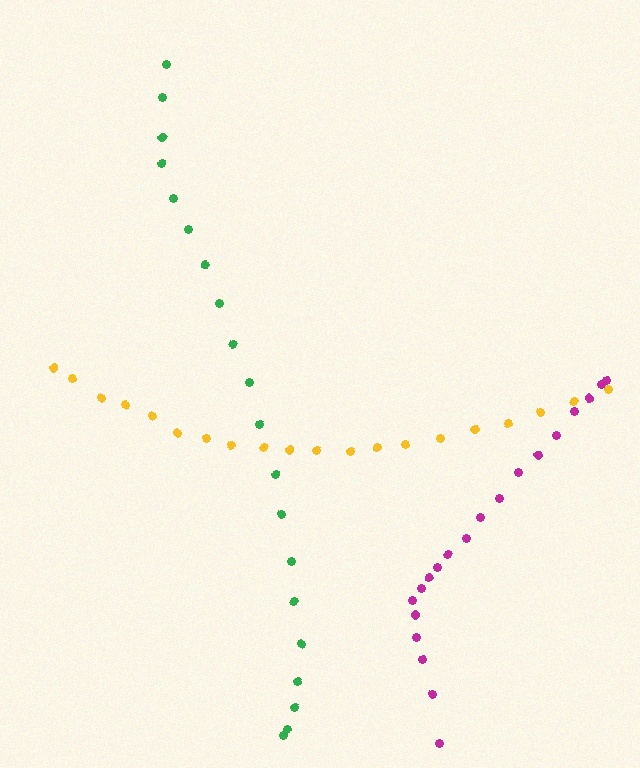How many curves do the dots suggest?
There are 3 distinct paths.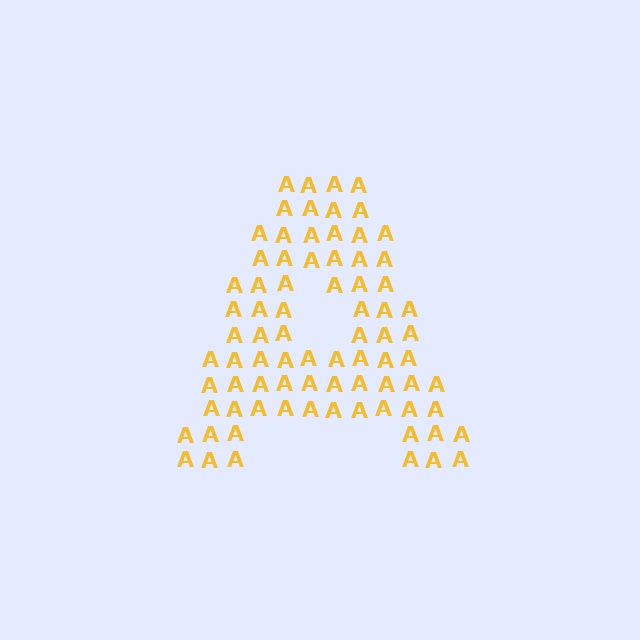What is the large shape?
The large shape is the letter A.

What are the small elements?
The small elements are letter A's.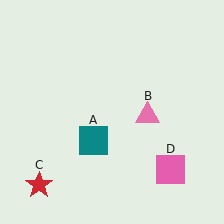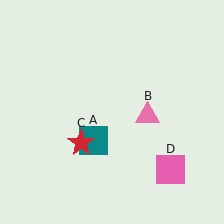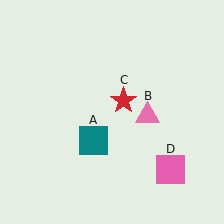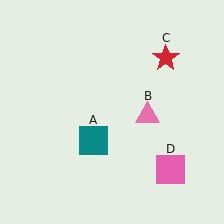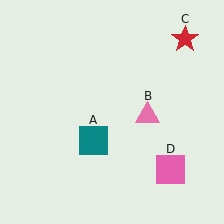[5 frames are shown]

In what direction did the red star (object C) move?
The red star (object C) moved up and to the right.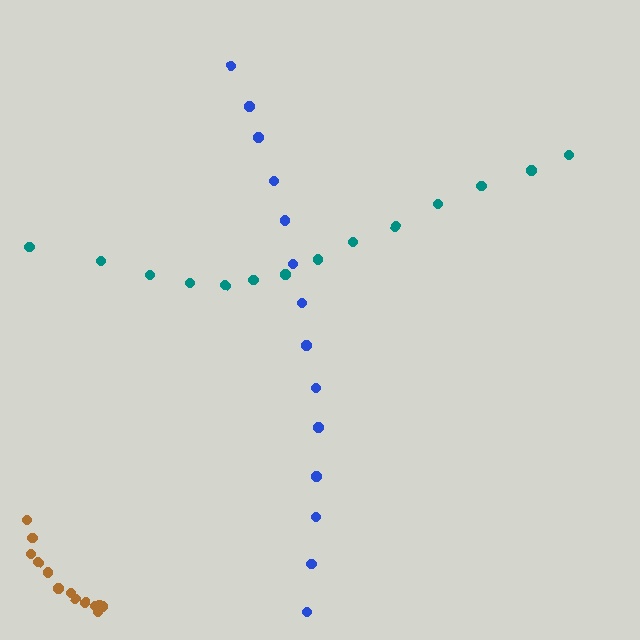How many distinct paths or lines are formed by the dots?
There are 3 distinct paths.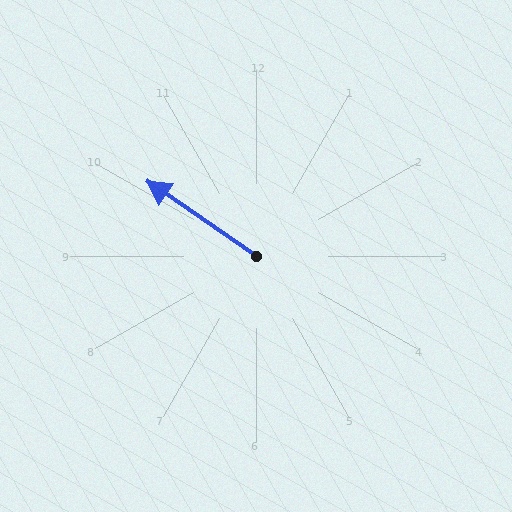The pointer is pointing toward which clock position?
Roughly 10 o'clock.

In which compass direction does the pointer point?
Northwest.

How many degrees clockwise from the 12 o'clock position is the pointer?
Approximately 304 degrees.